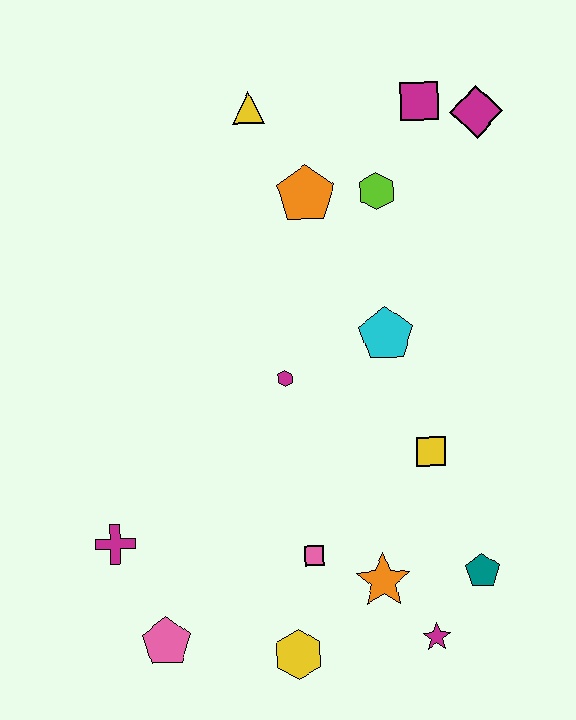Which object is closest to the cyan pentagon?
The magenta hexagon is closest to the cyan pentagon.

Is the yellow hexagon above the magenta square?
No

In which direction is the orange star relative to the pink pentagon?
The orange star is to the right of the pink pentagon.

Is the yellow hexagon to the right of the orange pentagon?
No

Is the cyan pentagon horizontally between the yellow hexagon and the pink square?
No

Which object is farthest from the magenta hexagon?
The magenta diamond is farthest from the magenta hexagon.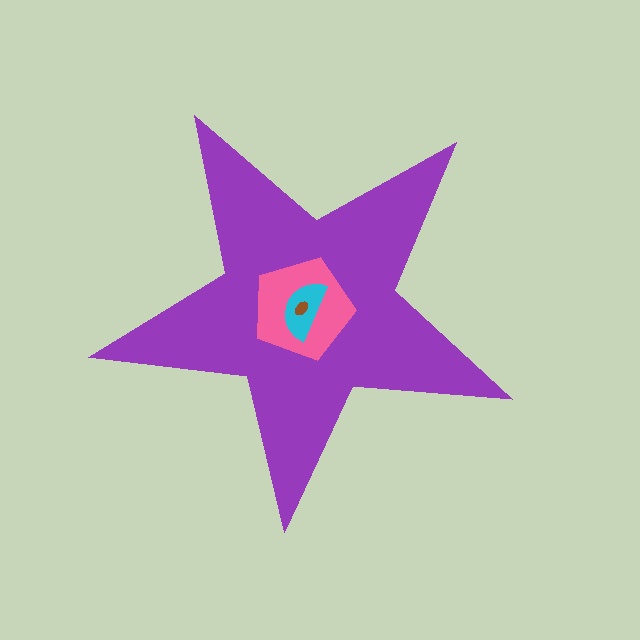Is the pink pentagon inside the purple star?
Yes.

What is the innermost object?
The brown ellipse.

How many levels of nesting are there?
4.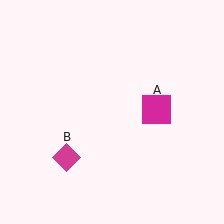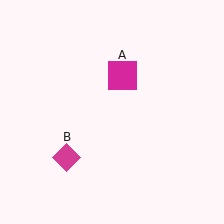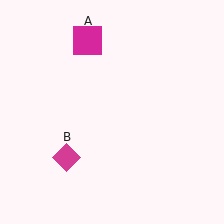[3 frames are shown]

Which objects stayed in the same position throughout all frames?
Magenta diamond (object B) remained stationary.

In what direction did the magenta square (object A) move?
The magenta square (object A) moved up and to the left.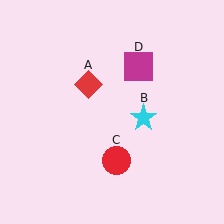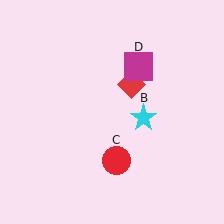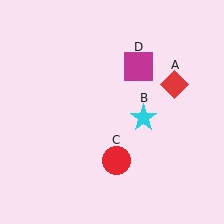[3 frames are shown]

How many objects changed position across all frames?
1 object changed position: red diamond (object A).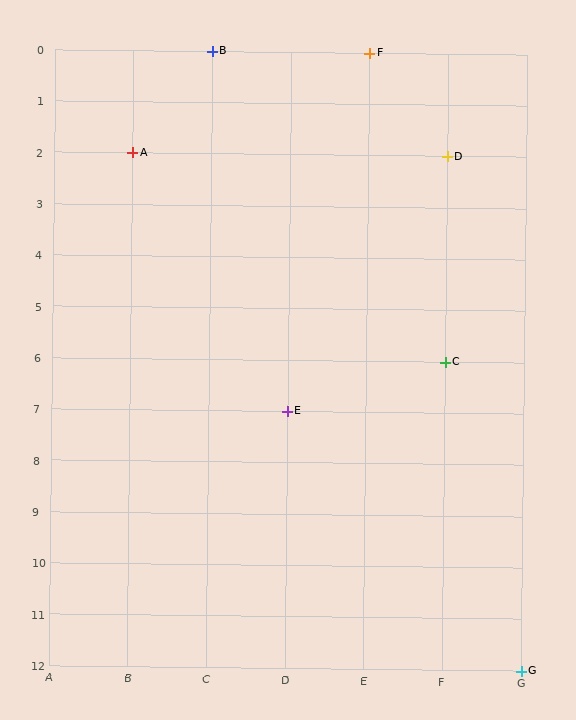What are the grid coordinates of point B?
Point B is at grid coordinates (C, 0).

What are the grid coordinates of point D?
Point D is at grid coordinates (F, 2).